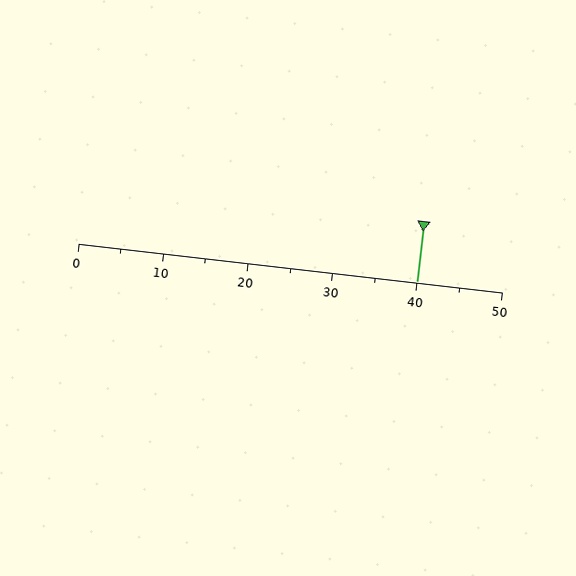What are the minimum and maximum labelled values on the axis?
The axis runs from 0 to 50.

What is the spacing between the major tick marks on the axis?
The major ticks are spaced 10 apart.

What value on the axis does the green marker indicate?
The marker indicates approximately 40.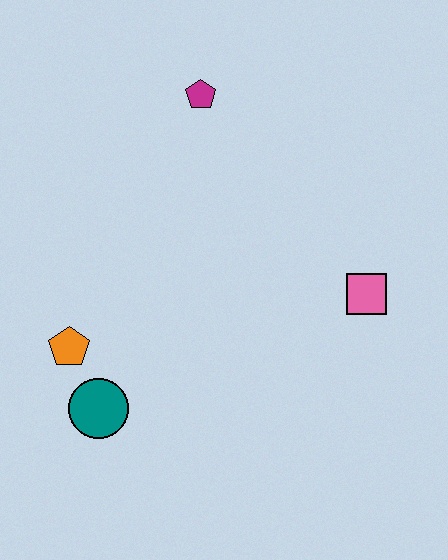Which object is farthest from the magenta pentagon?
The teal circle is farthest from the magenta pentagon.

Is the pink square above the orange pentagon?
Yes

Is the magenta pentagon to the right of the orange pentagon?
Yes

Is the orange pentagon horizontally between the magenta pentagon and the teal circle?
No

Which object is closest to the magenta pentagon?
The pink square is closest to the magenta pentagon.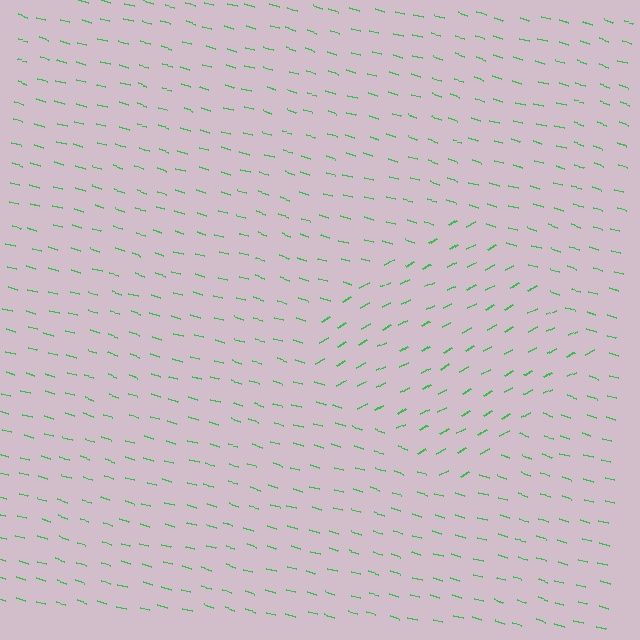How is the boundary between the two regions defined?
The boundary is defined purely by a change in line orientation (approximately 45 degrees difference). All lines are the same color and thickness.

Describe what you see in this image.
The image is filled with small green line segments. A diamond region in the image has lines oriented differently from the surrounding lines, creating a visible texture boundary.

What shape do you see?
I see a diamond.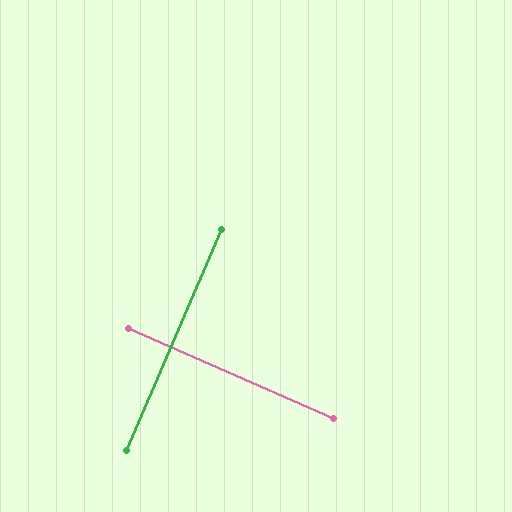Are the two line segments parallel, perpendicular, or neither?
Perpendicular — they meet at approximately 90°.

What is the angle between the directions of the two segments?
Approximately 90 degrees.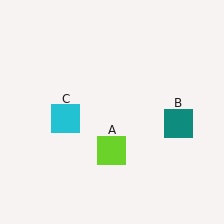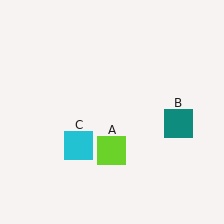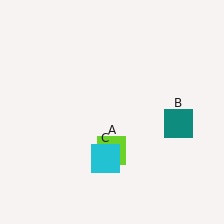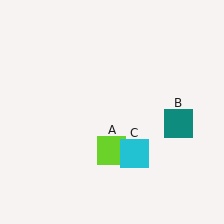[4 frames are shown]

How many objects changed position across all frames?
1 object changed position: cyan square (object C).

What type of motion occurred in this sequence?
The cyan square (object C) rotated counterclockwise around the center of the scene.